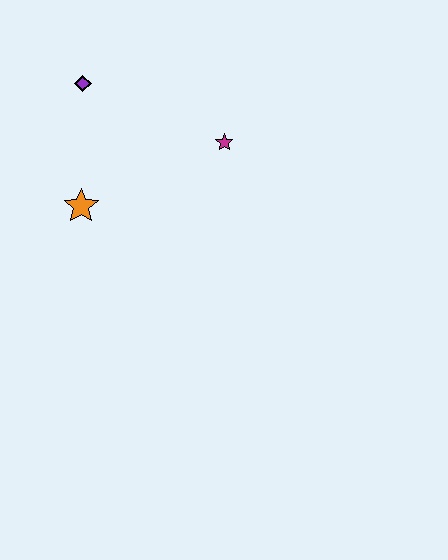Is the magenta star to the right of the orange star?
Yes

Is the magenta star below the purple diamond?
Yes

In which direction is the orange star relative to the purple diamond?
The orange star is below the purple diamond.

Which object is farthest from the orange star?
The magenta star is farthest from the orange star.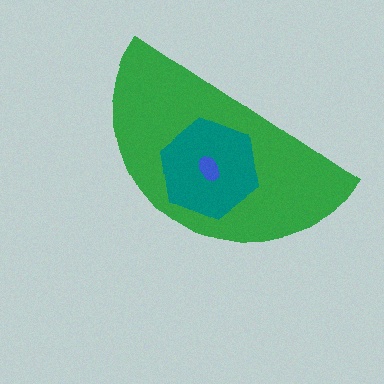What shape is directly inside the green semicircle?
The teal hexagon.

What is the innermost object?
The blue ellipse.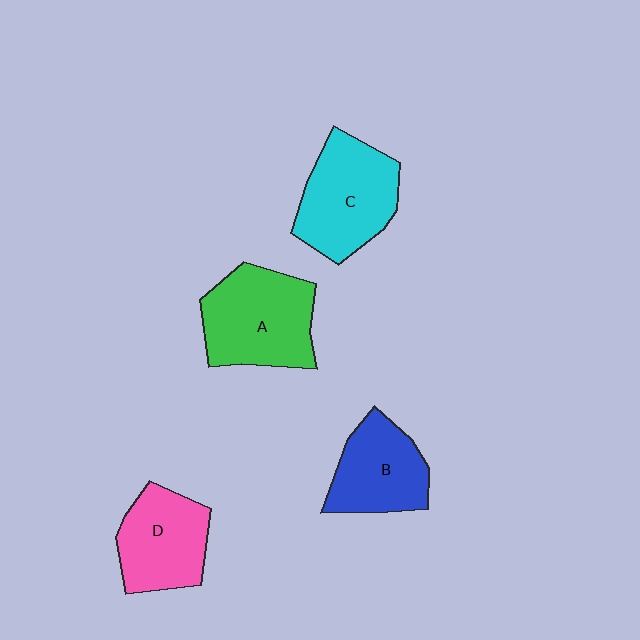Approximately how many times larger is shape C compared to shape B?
Approximately 1.2 times.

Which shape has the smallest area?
Shape B (blue).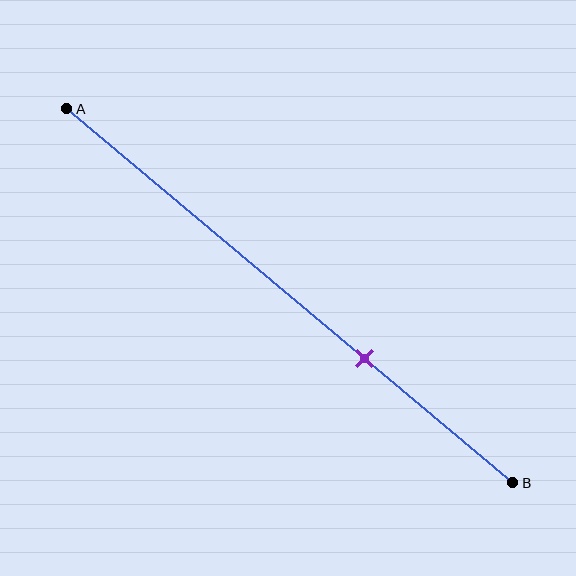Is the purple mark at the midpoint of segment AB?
No, the mark is at about 65% from A, not at the 50% midpoint.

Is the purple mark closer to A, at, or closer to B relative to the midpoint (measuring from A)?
The purple mark is closer to point B than the midpoint of segment AB.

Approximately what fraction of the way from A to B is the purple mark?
The purple mark is approximately 65% of the way from A to B.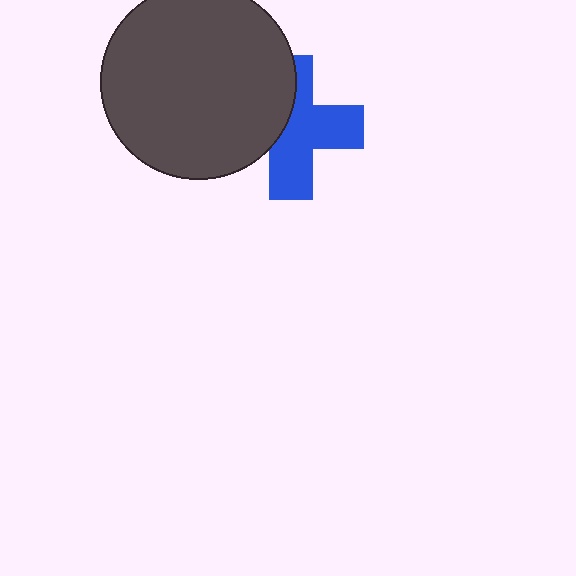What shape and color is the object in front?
The object in front is a dark gray circle.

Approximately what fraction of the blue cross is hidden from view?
Roughly 39% of the blue cross is hidden behind the dark gray circle.